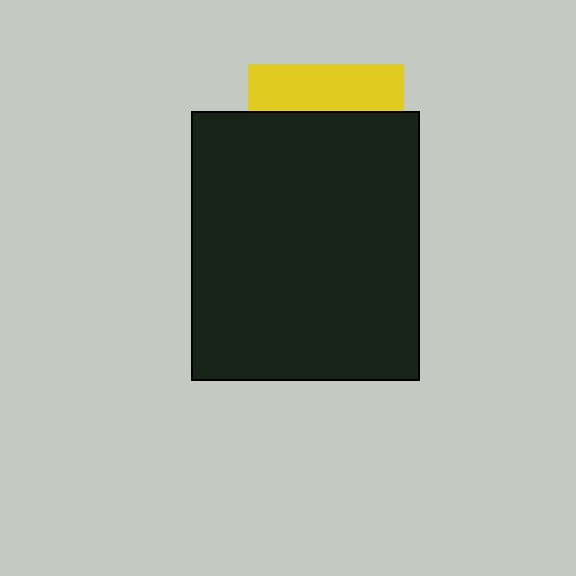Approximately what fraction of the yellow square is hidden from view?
Roughly 69% of the yellow square is hidden behind the black rectangle.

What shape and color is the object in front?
The object in front is a black rectangle.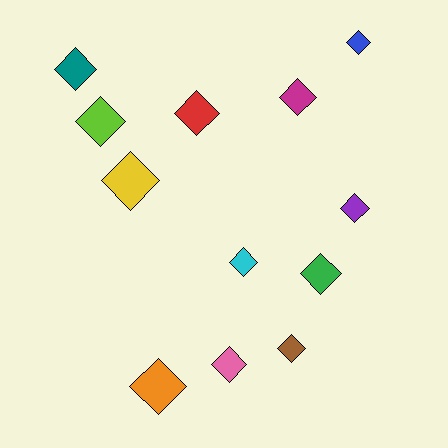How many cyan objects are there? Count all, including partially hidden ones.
There is 1 cyan object.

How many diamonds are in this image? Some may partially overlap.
There are 12 diamonds.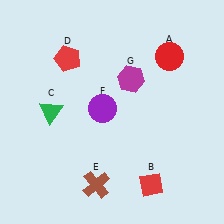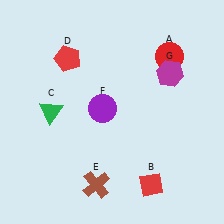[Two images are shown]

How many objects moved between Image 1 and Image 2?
1 object moved between the two images.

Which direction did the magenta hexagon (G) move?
The magenta hexagon (G) moved right.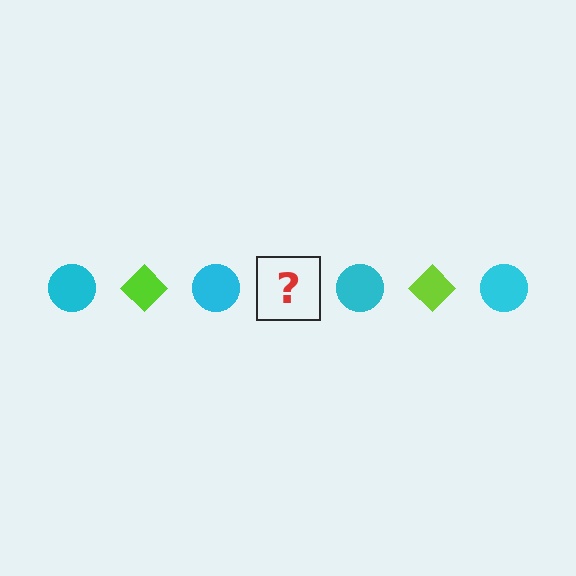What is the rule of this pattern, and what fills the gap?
The rule is that the pattern alternates between cyan circle and lime diamond. The gap should be filled with a lime diamond.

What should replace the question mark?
The question mark should be replaced with a lime diamond.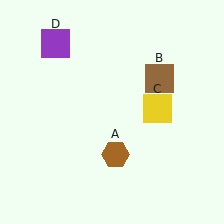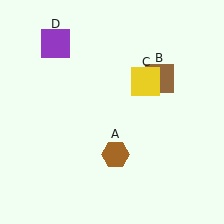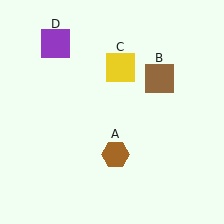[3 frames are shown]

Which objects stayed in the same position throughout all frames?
Brown hexagon (object A) and brown square (object B) and purple square (object D) remained stationary.